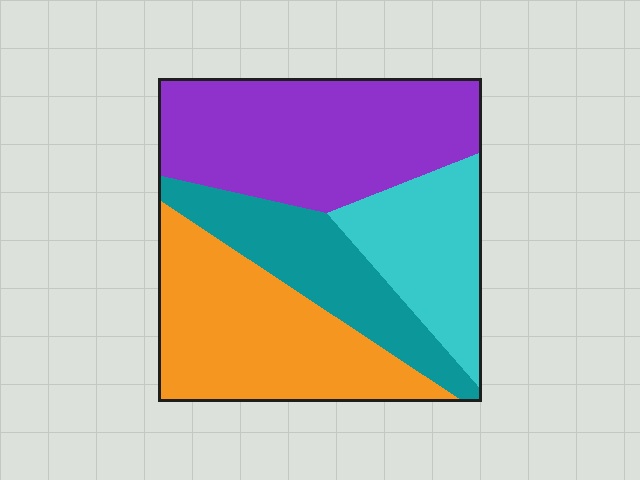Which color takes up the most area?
Purple, at roughly 35%.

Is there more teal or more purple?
Purple.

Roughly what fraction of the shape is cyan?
Cyan takes up about one sixth (1/6) of the shape.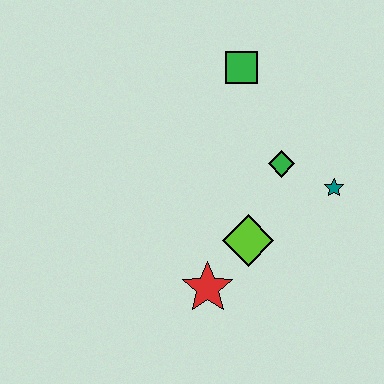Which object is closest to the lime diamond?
The red star is closest to the lime diamond.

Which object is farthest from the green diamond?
The red star is farthest from the green diamond.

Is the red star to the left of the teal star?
Yes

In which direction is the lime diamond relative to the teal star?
The lime diamond is to the left of the teal star.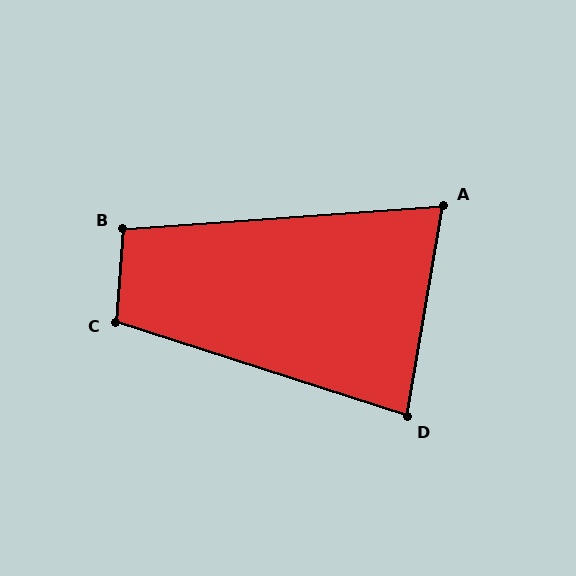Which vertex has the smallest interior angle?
A, at approximately 76 degrees.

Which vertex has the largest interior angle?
C, at approximately 104 degrees.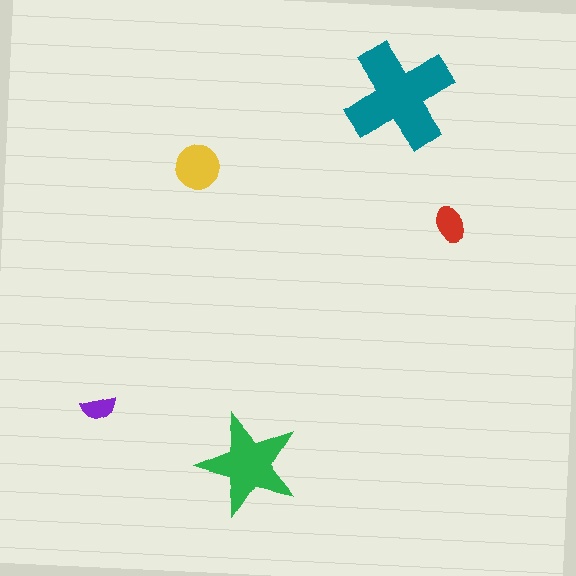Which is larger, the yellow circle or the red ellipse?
The yellow circle.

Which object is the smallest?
The purple semicircle.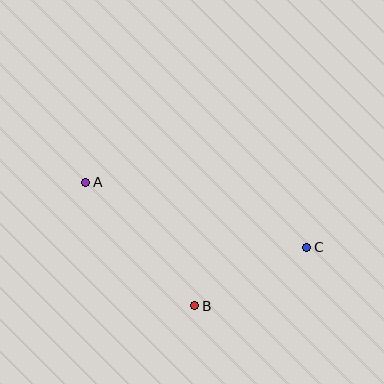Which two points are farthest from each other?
Points A and C are farthest from each other.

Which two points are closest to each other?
Points B and C are closest to each other.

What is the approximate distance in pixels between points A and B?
The distance between A and B is approximately 165 pixels.